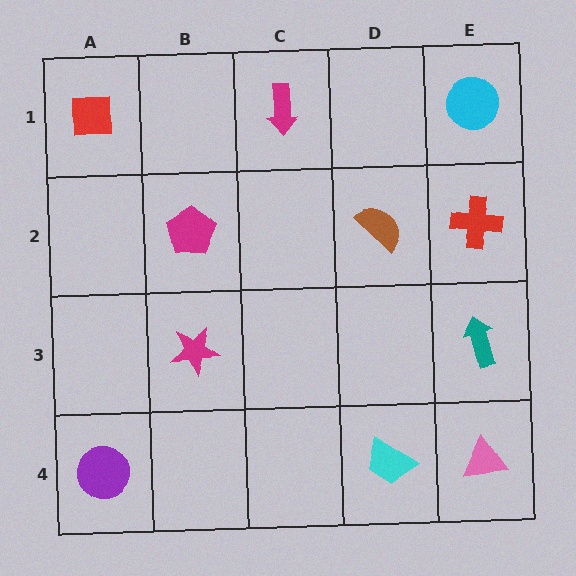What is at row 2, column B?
A magenta pentagon.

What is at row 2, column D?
A brown semicircle.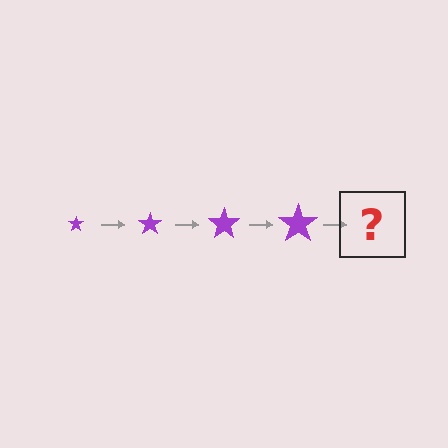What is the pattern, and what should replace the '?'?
The pattern is that the star gets progressively larger each step. The '?' should be a purple star, larger than the previous one.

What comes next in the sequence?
The next element should be a purple star, larger than the previous one.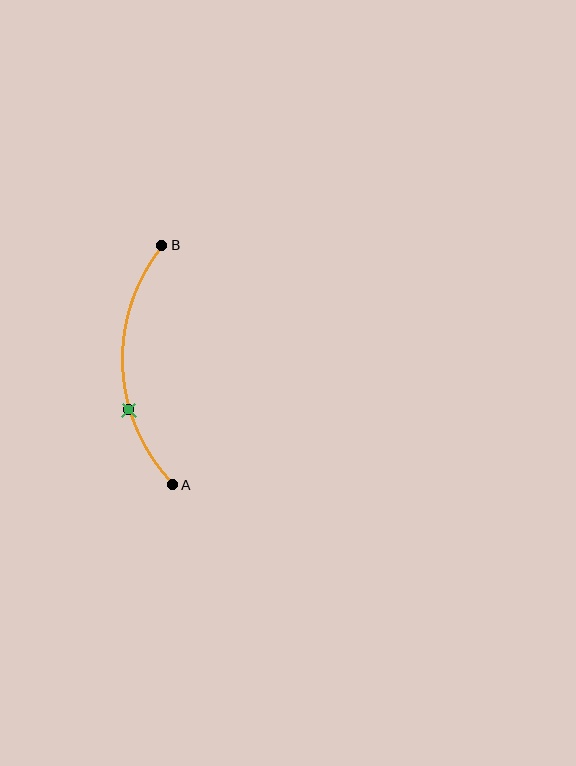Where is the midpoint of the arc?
The arc midpoint is the point on the curve farthest from the straight line joining A and B. It sits to the left of that line.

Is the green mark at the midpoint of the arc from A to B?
No. The green mark lies on the arc but is closer to endpoint A. The arc midpoint would be at the point on the curve equidistant along the arc from both A and B.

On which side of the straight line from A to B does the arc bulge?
The arc bulges to the left of the straight line connecting A and B.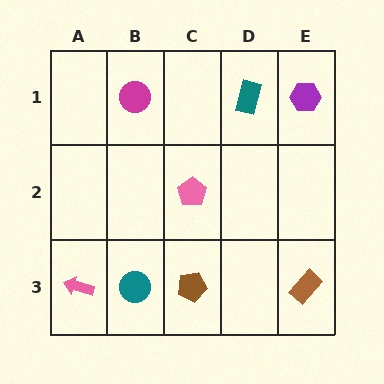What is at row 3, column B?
A teal circle.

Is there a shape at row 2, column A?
No, that cell is empty.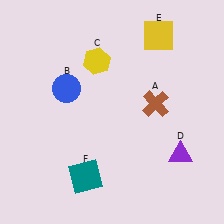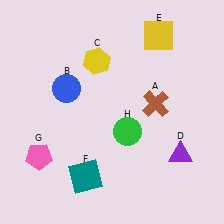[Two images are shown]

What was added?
A pink pentagon (G), a green circle (H) were added in Image 2.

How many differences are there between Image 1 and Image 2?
There are 2 differences between the two images.